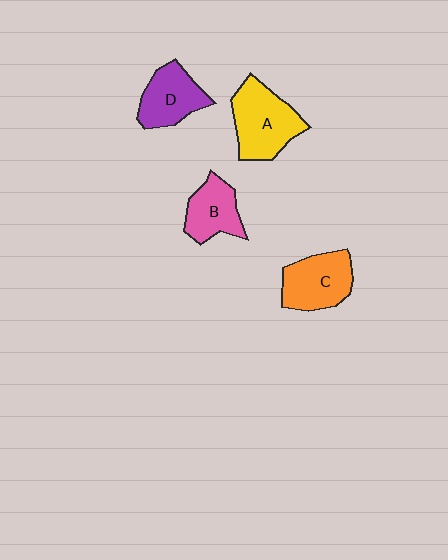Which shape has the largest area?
Shape A (yellow).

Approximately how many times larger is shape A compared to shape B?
Approximately 1.4 times.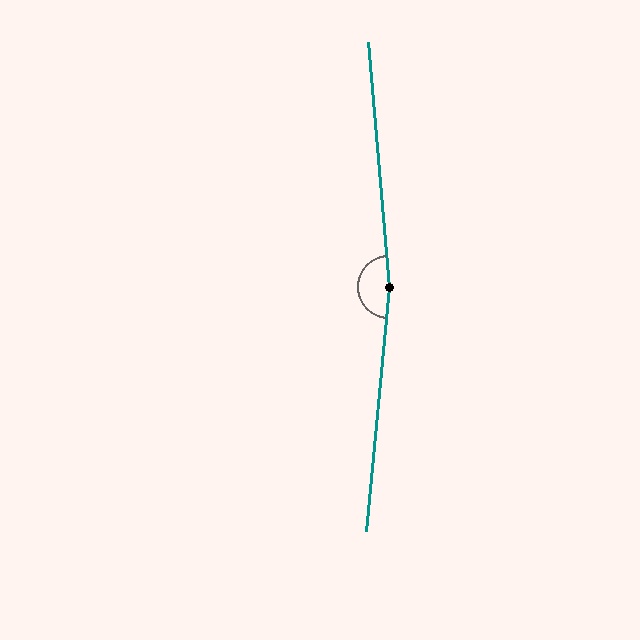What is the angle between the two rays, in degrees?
Approximately 170 degrees.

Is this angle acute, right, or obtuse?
It is obtuse.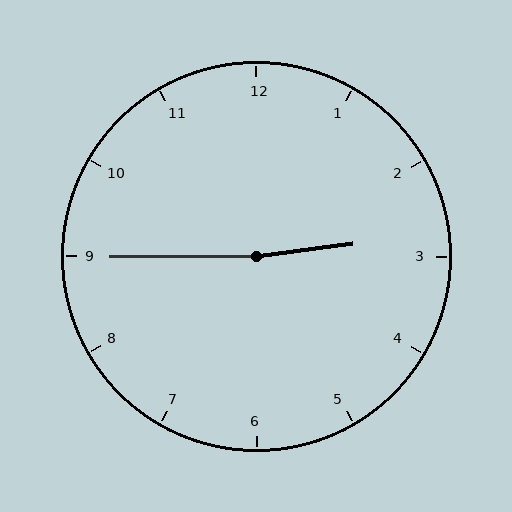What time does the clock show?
2:45.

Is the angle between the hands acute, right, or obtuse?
It is obtuse.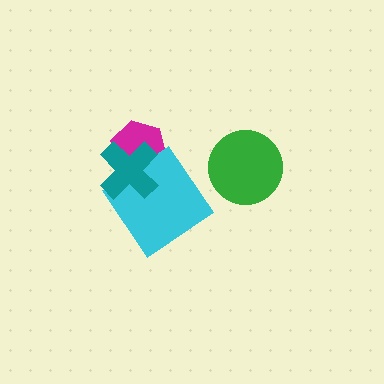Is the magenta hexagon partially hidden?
Yes, it is partially covered by another shape.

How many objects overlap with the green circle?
0 objects overlap with the green circle.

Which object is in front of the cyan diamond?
The teal cross is in front of the cyan diamond.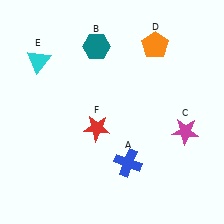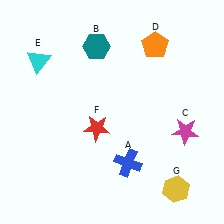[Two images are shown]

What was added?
A yellow hexagon (G) was added in Image 2.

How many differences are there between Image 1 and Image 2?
There is 1 difference between the two images.